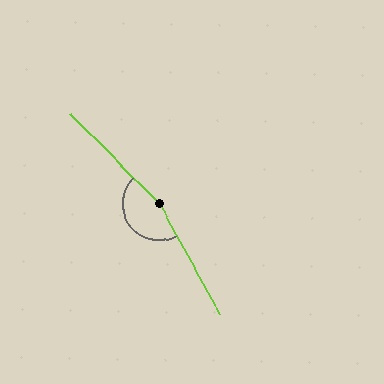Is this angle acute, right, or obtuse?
It is obtuse.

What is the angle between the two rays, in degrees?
Approximately 164 degrees.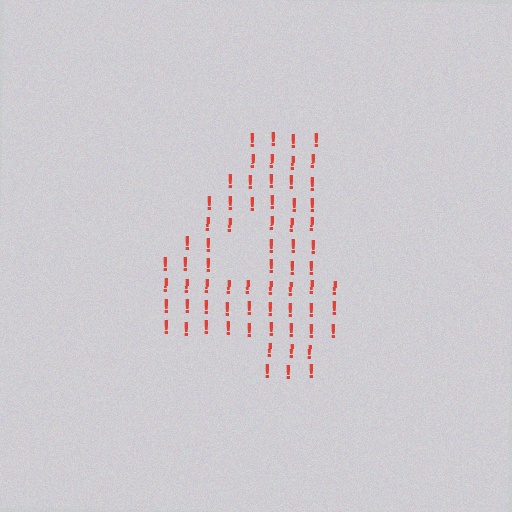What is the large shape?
The large shape is the digit 4.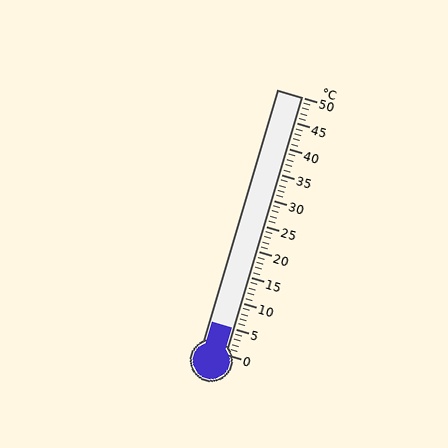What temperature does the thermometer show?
The thermometer shows approximately 5°C.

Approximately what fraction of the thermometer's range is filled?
The thermometer is filled to approximately 10% of its range.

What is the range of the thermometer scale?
The thermometer scale ranges from 0°C to 50°C.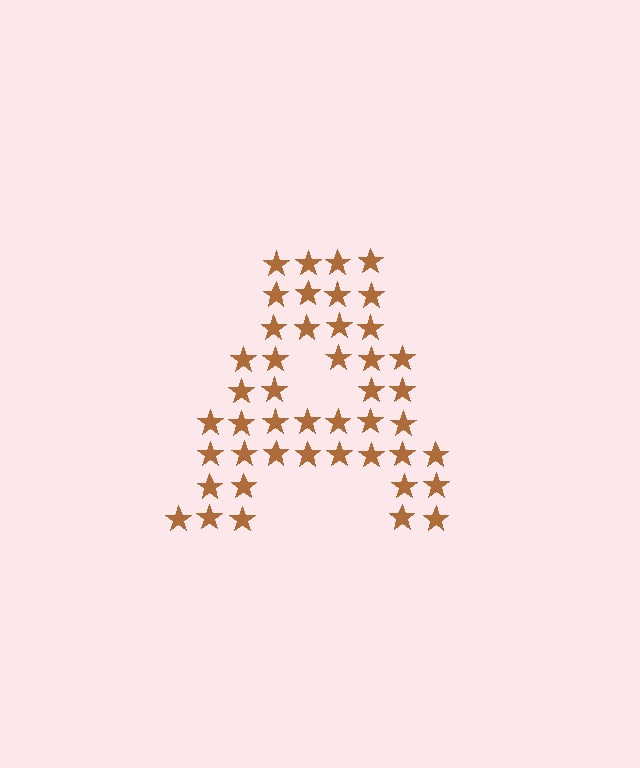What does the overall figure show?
The overall figure shows the letter A.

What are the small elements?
The small elements are stars.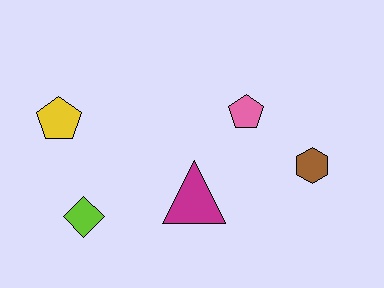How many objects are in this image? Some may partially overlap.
There are 5 objects.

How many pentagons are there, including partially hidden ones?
There are 2 pentagons.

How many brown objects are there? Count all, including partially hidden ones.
There is 1 brown object.